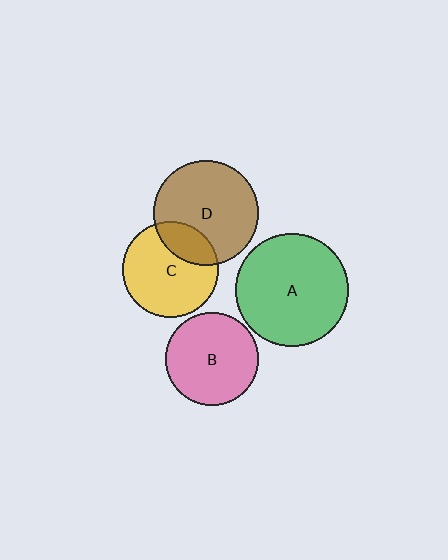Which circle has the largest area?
Circle A (green).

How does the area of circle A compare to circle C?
Approximately 1.4 times.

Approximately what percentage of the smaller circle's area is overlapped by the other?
Approximately 25%.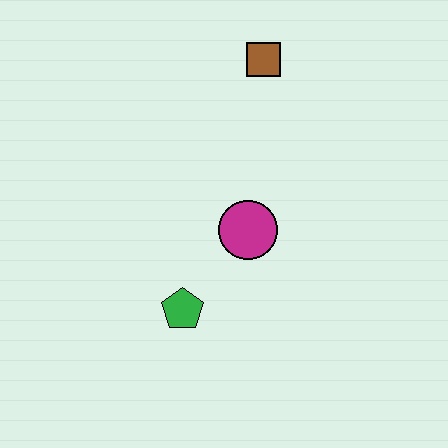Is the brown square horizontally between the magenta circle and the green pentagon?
No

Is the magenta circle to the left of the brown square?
Yes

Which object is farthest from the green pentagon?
The brown square is farthest from the green pentagon.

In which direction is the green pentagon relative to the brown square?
The green pentagon is below the brown square.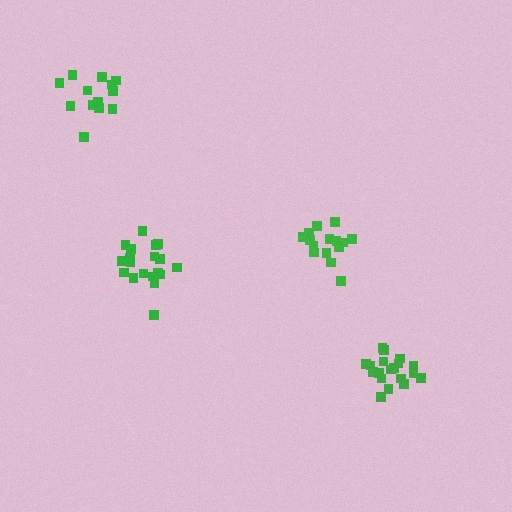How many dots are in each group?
Group 1: 19 dots, Group 2: 13 dots, Group 3: 15 dots, Group 4: 19 dots (66 total).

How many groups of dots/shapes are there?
There are 4 groups.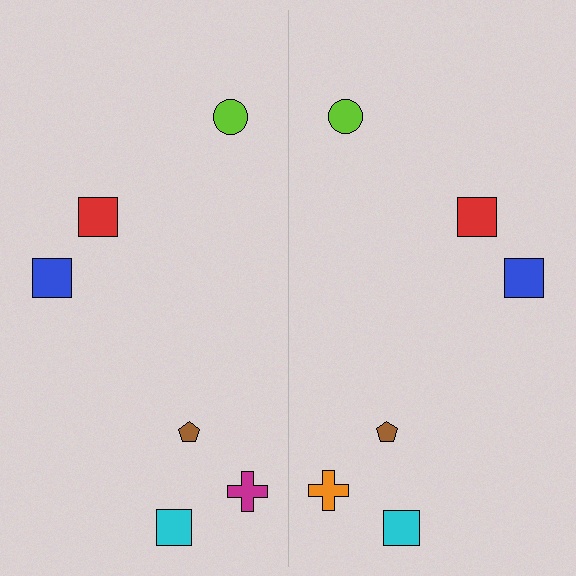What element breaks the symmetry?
The orange cross on the right side breaks the symmetry — its mirror counterpart is magenta.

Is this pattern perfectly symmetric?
No, the pattern is not perfectly symmetric. The orange cross on the right side breaks the symmetry — its mirror counterpart is magenta.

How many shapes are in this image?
There are 12 shapes in this image.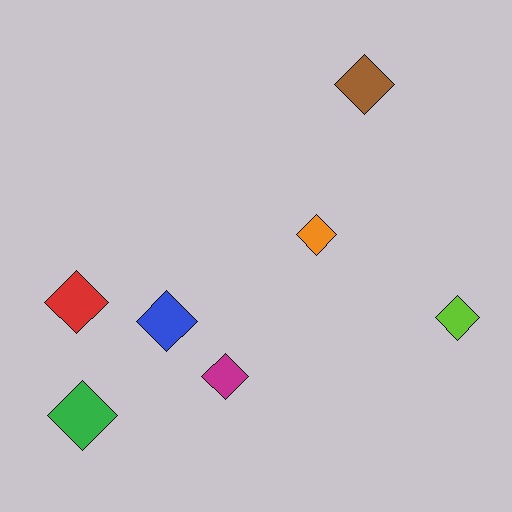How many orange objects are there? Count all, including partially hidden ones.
There is 1 orange object.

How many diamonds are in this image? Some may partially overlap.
There are 7 diamonds.